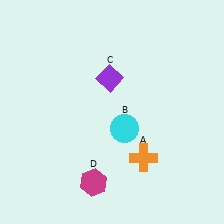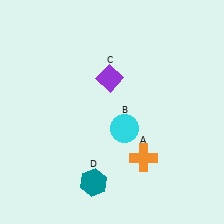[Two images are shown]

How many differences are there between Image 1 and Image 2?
There is 1 difference between the two images.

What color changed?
The hexagon (D) changed from magenta in Image 1 to teal in Image 2.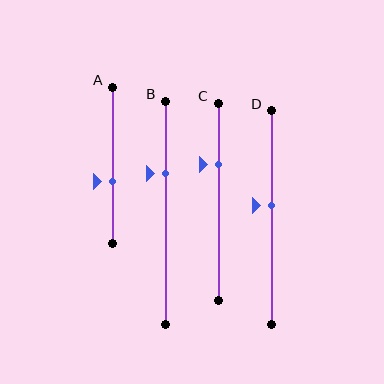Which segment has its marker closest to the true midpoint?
Segment D has its marker closest to the true midpoint.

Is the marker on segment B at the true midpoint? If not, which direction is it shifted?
No, the marker on segment B is shifted upward by about 17% of the segment length.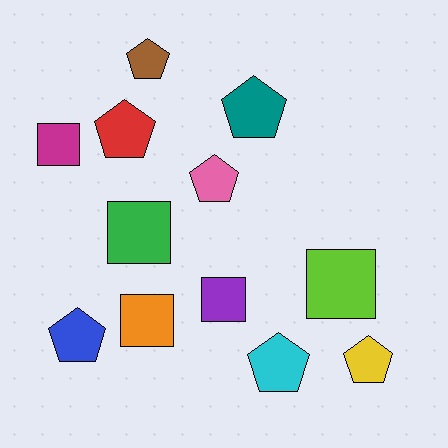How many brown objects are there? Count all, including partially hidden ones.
There is 1 brown object.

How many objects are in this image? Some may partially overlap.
There are 12 objects.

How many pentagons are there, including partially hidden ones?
There are 7 pentagons.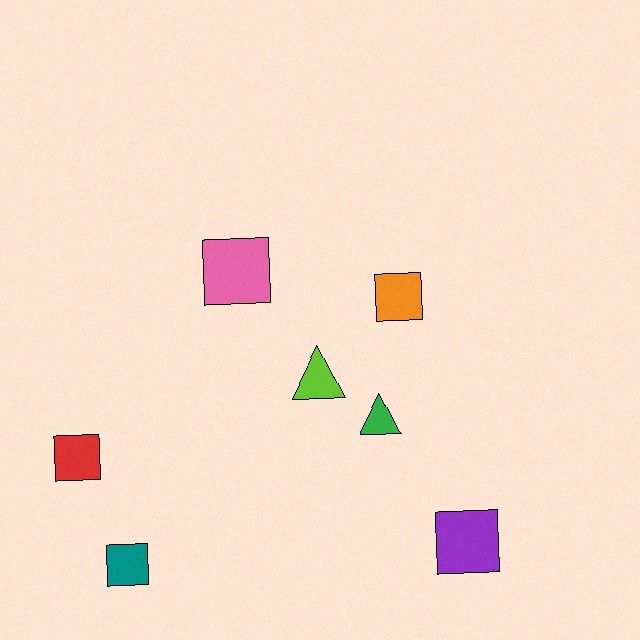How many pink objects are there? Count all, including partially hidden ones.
There is 1 pink object.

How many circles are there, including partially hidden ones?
There are no circles.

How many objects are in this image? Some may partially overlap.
There are 7 objects.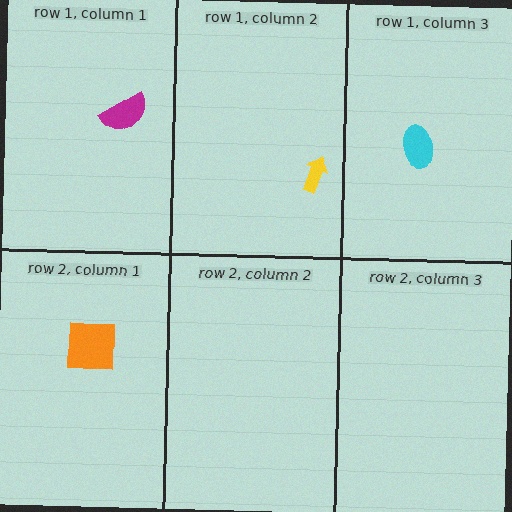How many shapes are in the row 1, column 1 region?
1.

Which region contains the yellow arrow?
The row 1, column 2 region.